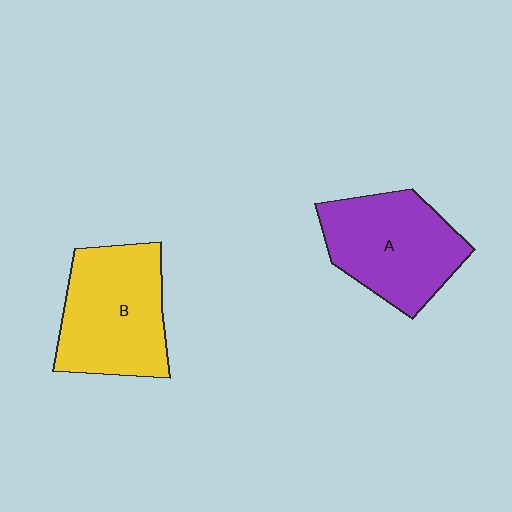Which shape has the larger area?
Shape B (yellow).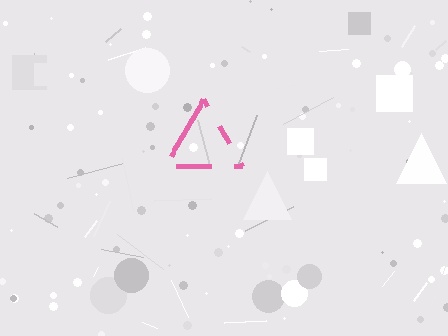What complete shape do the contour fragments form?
The contour fragments form a triangle.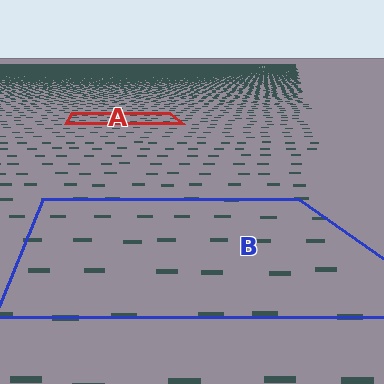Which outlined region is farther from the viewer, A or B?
Region A is farther from the viewer — the texture elements inside it appear smaller and more densely packed.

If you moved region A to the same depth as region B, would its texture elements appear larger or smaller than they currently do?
They would appear larger. At a closer depth, the same texture elements are projected at a bigger on-screen size.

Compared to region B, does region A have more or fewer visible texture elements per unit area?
Region A has more texture elements per unit area — they are packed more densely because it is farther away.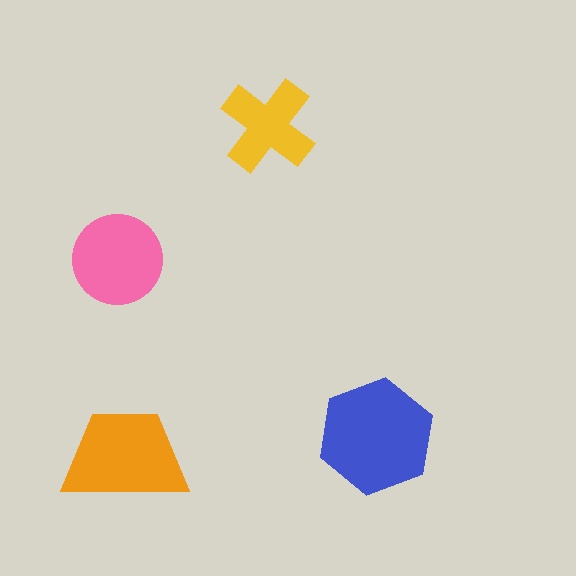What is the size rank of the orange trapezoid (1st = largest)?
2nd.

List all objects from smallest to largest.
The yellow cross, the pink circle, the orange trapezoid, the blue hexagon.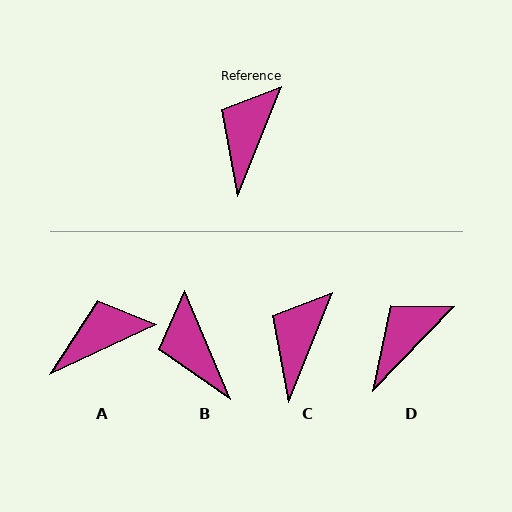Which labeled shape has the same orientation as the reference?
C.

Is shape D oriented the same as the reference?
No, it is off by about 22 degrees.